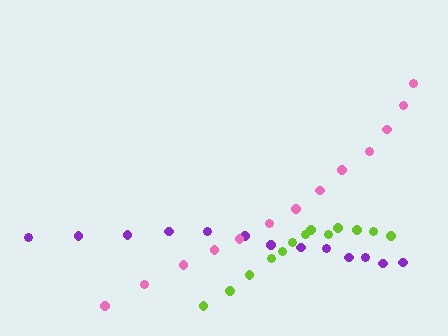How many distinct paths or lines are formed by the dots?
There are 3 distinct paths.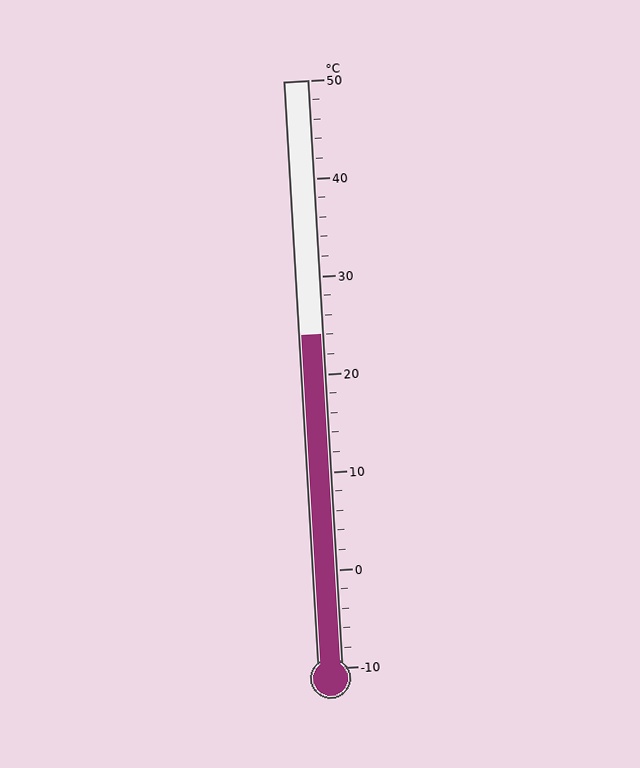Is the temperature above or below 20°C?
The temperature is above 20°C.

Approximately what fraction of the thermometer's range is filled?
The thermometer is filled to approximately 55% of its range.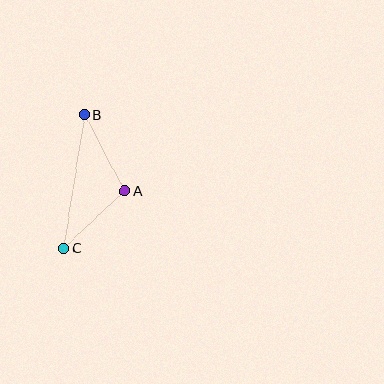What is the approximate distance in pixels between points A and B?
The distance between A and B is approximately 86 pixels.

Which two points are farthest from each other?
Points B and C are farthest from each other.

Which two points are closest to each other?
Points A and C are closest to each other.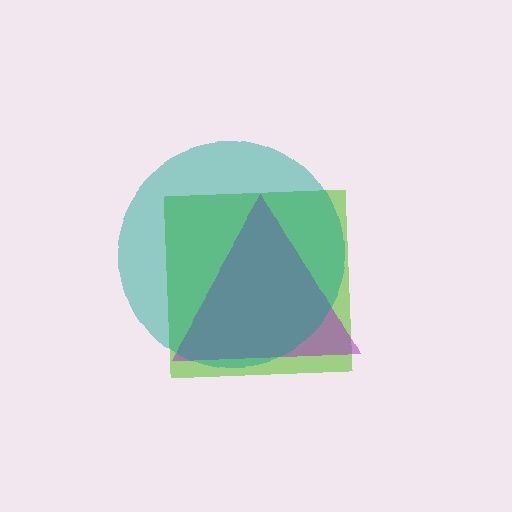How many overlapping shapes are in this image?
There are 3 overlapping shapes in the image.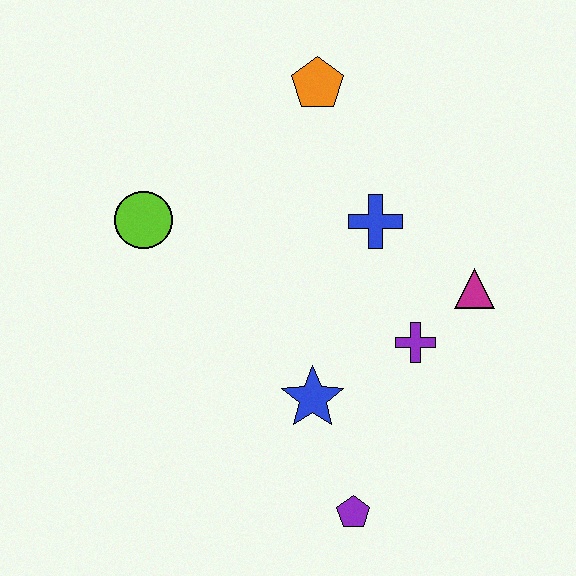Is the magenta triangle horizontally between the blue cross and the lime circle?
No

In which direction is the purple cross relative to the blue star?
The purple cross is to the right of the blue star.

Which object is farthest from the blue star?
The orange pentagon is farthest from the blue star.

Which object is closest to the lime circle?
The orange pentagon is closest to the lime circle.